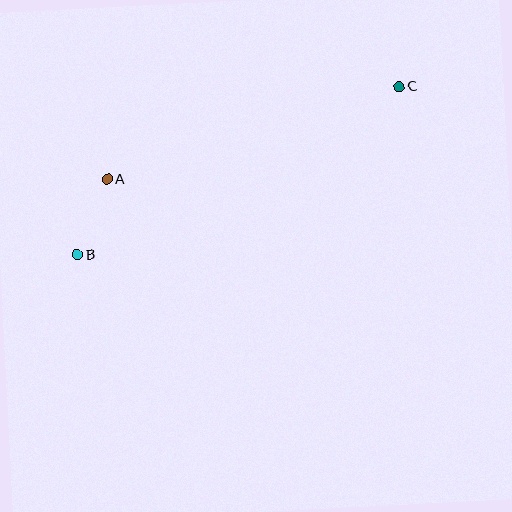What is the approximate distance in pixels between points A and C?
The distance between A and C is approximately 306 pixels.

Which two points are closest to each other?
Points A and B are closest to each other.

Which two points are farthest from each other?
Points B and C are farthest from each other.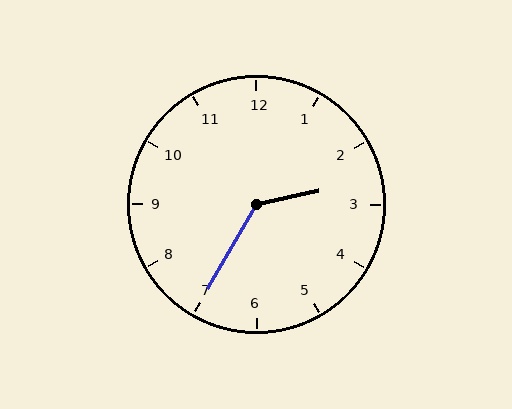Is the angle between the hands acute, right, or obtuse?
It is obtuse.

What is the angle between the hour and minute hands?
Approximately 132 degrees.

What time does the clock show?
2:35.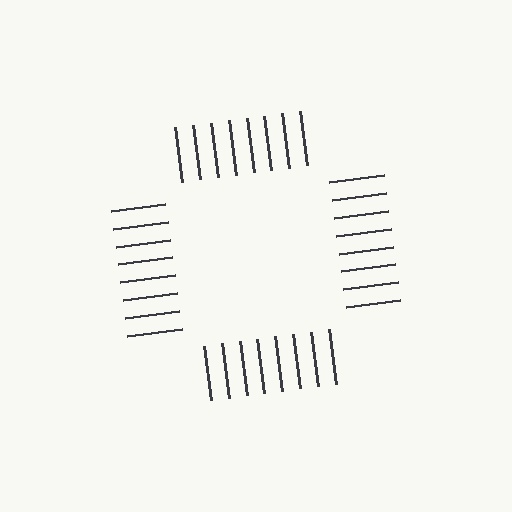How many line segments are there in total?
32 — 8 along each of the 4 edges.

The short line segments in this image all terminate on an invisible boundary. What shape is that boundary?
An illusory square — the line segments terminate on its edges but no continuous stroke is drawn.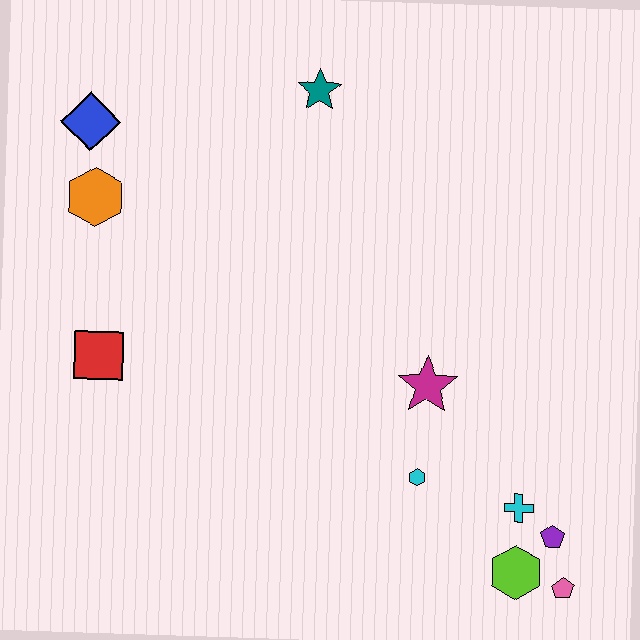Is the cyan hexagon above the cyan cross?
Yes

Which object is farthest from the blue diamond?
The pink pentagon is farthest from the blue diamond.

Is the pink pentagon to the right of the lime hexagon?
Yes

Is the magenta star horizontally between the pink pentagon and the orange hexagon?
Yes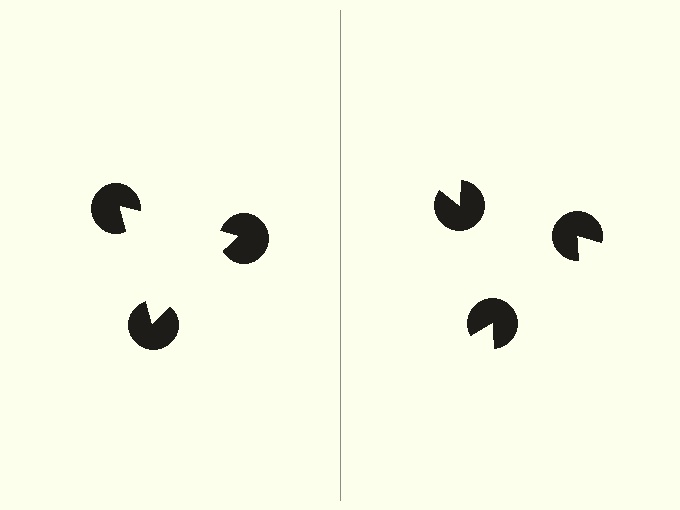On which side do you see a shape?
An illusory triangle appears on the left side. On the right side the wedge cuts are rotated, so no coherent shape forms.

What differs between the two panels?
The pac-man discs are positioned identically on both sides; only the wedge orientations differ. On the left they align to a triangle; on the right they are misaligned.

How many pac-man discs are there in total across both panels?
6 — 3 on each side.